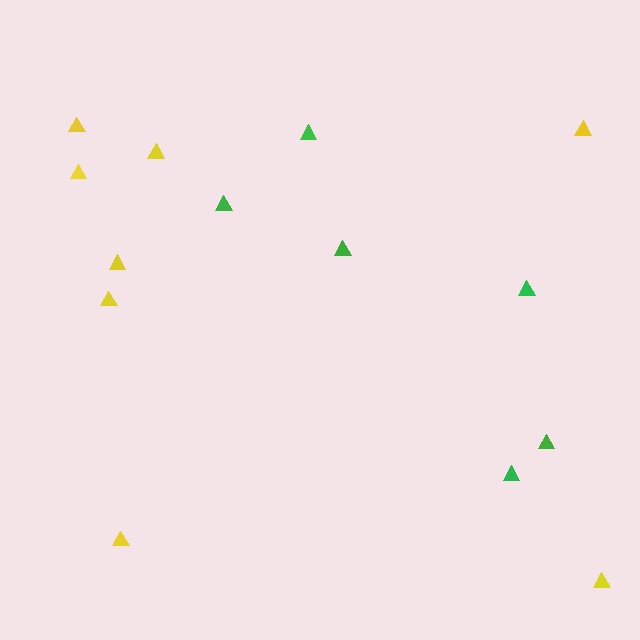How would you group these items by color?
There are 2 groups: one group of yellow triangles (8) and one group of green triangles (6).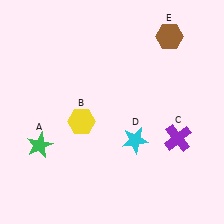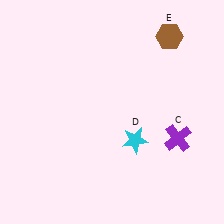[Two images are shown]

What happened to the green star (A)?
The green star (A) was removed in Image 2. It was in the bottom-left area of Image 1.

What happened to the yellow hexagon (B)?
The yellow hexagon (B) was removed in Image 2. It was in the bottom-left area of Image 1.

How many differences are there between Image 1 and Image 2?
There are 2 differences between the two images.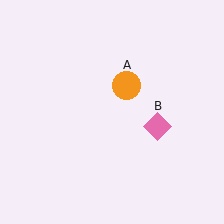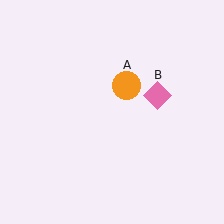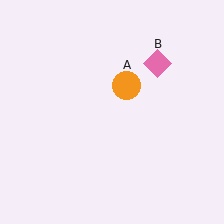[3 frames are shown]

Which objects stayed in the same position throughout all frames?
Orange circle (object A) remained stationary.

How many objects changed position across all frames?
1 object changed position: pink diamond (object B).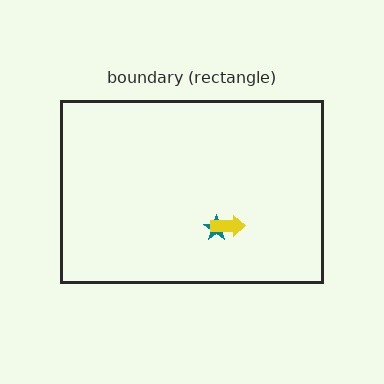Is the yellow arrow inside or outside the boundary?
Inside.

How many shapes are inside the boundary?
2 inside, 0 outside.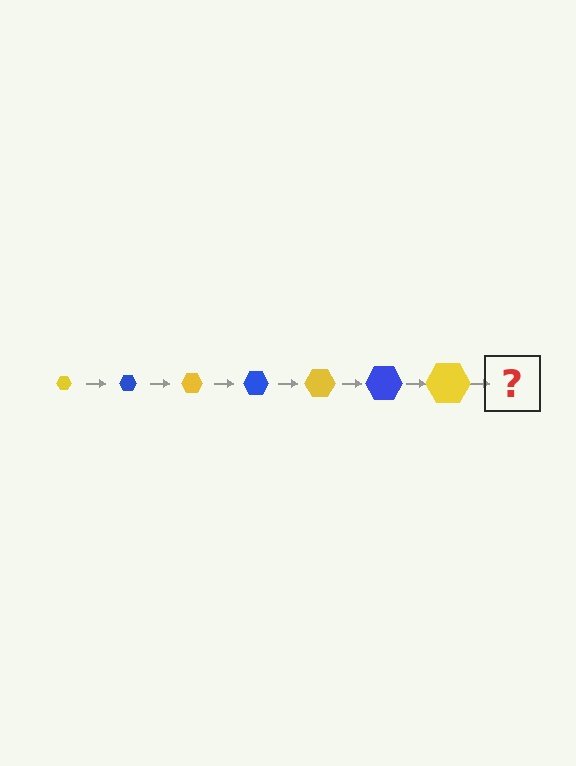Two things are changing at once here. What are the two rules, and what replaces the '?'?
The two rules are that the hexagon grows larger each step and the color cycles through yellow and blue. The '?' should be a blue hexagon, larger than the previous one.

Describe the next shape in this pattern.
It should be a blue hexagon, larger than the previous one.